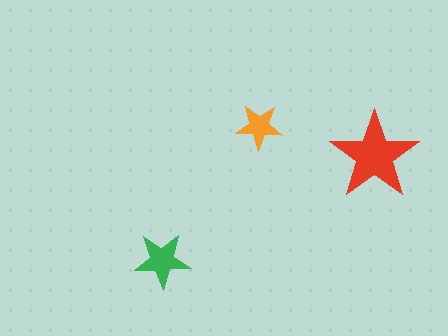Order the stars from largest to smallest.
the red one, the green one, the orange one.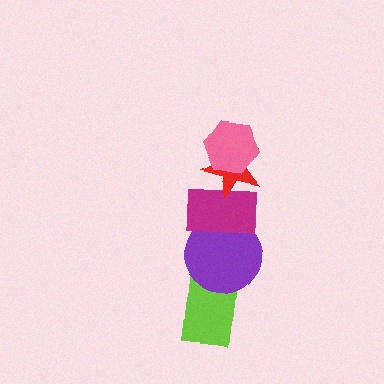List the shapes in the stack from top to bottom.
From top to bottom: the pink hexagon, the red star, the magenta rectangle, the purple circle, the lime rectangle.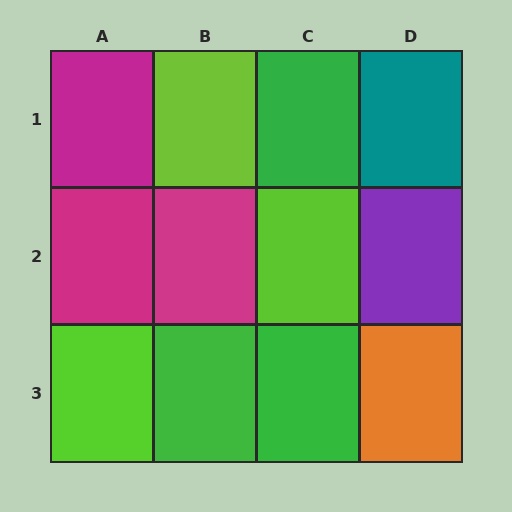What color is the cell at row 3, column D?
Orange.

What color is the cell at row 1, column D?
Teal.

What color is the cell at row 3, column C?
Green.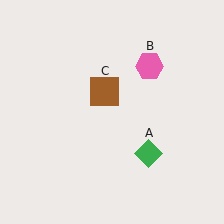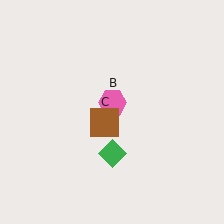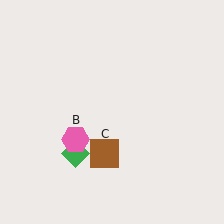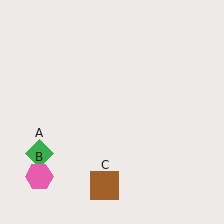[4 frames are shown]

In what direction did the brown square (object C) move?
The brown square (object C) moved down.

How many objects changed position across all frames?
3 objects changed position: green diamond (object A), pink hexagon (object B), brown square (object C).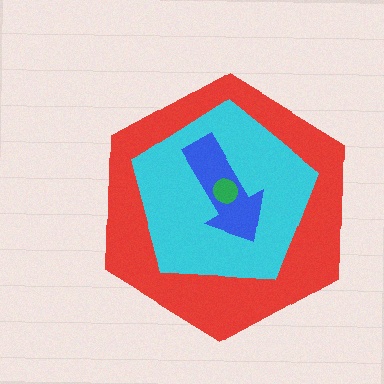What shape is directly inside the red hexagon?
The cyan pentagon.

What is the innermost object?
The green circle.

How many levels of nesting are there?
4.